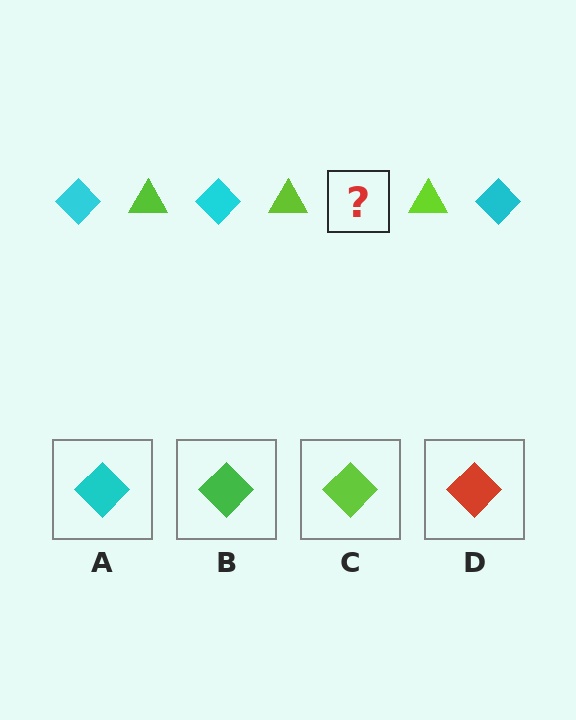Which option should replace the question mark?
Option A.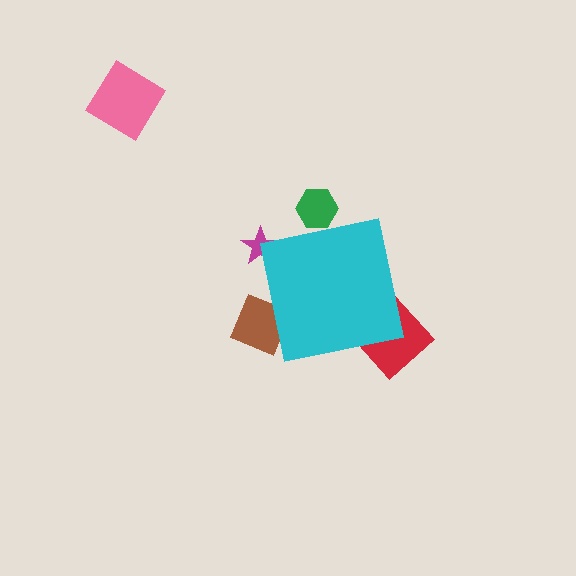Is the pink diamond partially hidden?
No, the pink diamond is fully visible.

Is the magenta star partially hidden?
Yes, the magenta star is partially hidden behind the cyan square.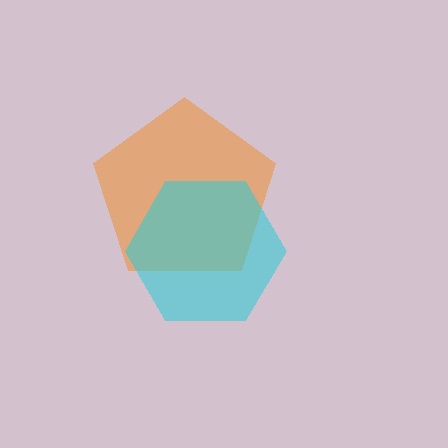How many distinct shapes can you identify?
There are 2 distinct shapes: an orange pentagon, a cyan hexagon.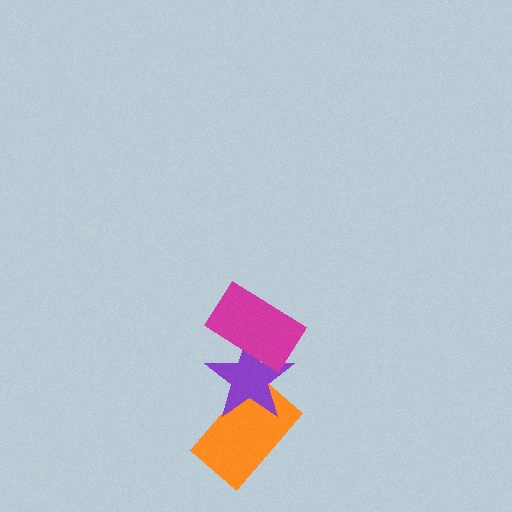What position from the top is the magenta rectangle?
The magenta rectangle is 1st from the top.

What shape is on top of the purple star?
The magenta rectangle is on top of the purple star.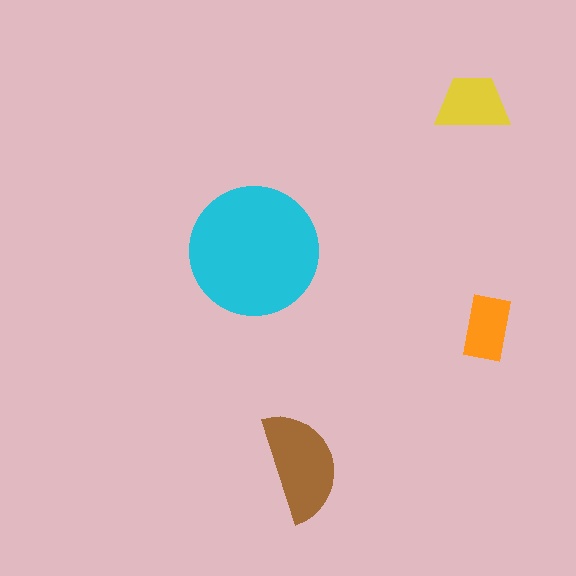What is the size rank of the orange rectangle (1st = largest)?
4th.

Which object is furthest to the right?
The orange rectangle is rightmost.